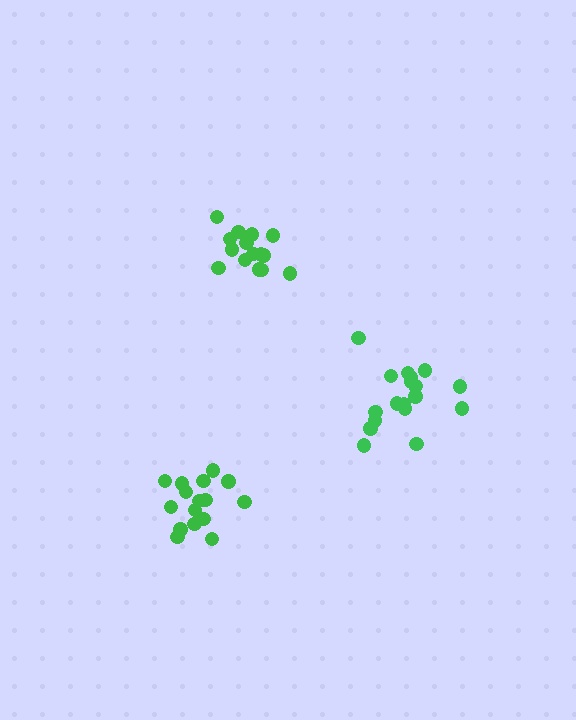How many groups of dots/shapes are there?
There are 3 groups.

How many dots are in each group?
Group 1: 16 dots, Group 2: 15 dots, Group 3: 18 dots (49 total).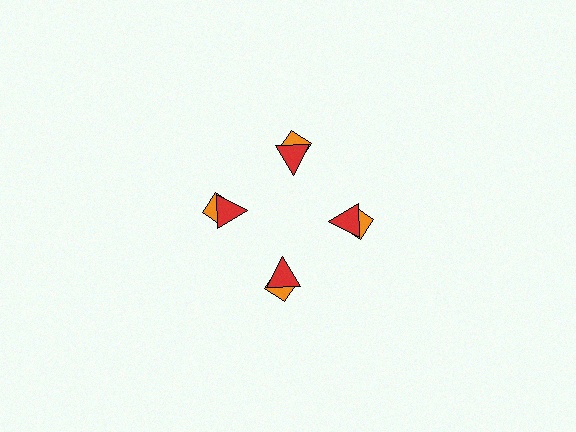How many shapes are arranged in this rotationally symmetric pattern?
There are 8 shapes, arranged in 4 groups of 2.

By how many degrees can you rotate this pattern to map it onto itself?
The pattern maps onto itself every 90 degrees of rotation.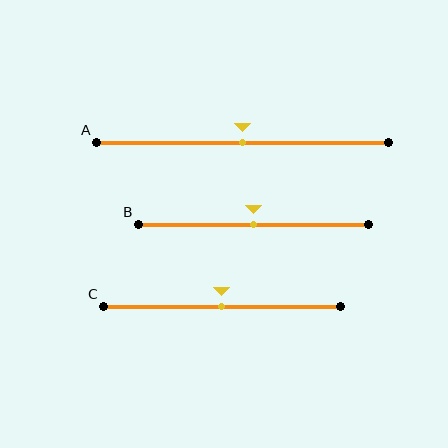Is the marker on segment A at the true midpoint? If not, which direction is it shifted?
Yes, the marker on segment A is at the true midpoint.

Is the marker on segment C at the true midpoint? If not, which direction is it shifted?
Yes, the marker on segment C is at the true midpoint.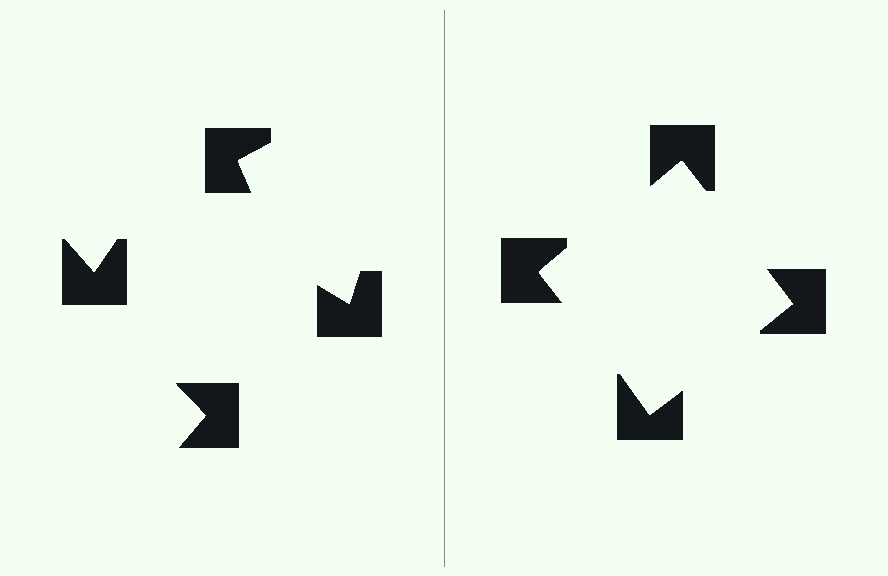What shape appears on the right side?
An illusory square.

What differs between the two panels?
The notched squares are positioned identically on both sides; only the wedge orientations differ. On the right they align to a square; on the left they are misaligned.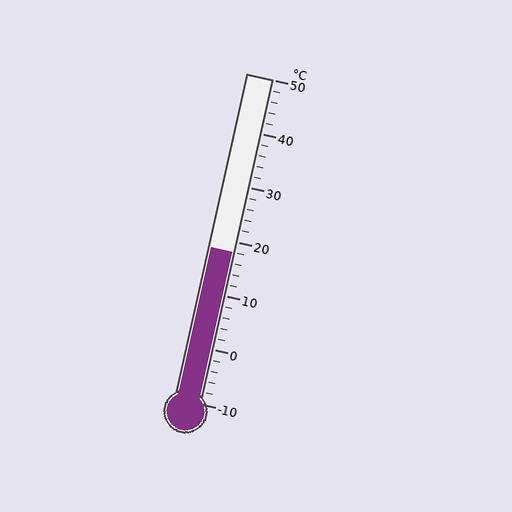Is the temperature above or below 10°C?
The temperature is above 10°C.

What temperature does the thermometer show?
The thermometer shows approximately 18°C.